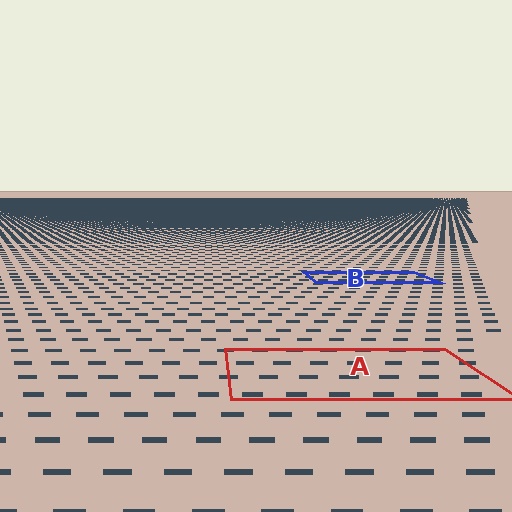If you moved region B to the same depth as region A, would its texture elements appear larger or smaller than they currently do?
They would appear larger. At a closer depth, the same texture elements are projected at a bigger on-screen size.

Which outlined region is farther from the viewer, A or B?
Region B is farther from the viewer — the texture elements inside it appear smaller and more densely packed.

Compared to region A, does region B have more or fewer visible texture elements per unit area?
Region B has more texture elements per unit area — they are packed more densely because it is farther away.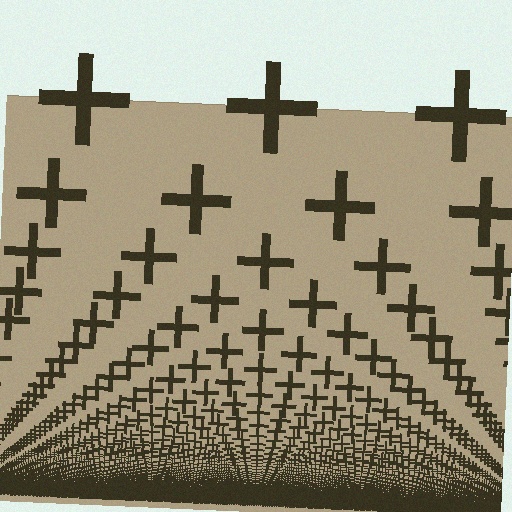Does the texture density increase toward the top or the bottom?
Density increases toward the bottom.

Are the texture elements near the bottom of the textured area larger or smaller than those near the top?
Smaller. The gradient is inverted — elements near the bottom are smaller and denser.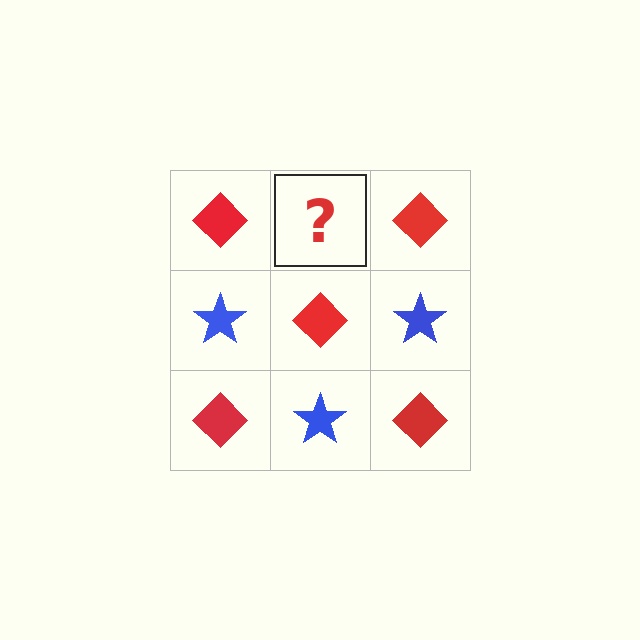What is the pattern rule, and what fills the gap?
The rule is that it alternates red diamond and blue star in a checkerboard pattern. The gap should be filled with a blue star.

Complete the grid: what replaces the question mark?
The question mark should be replaced with a blue star.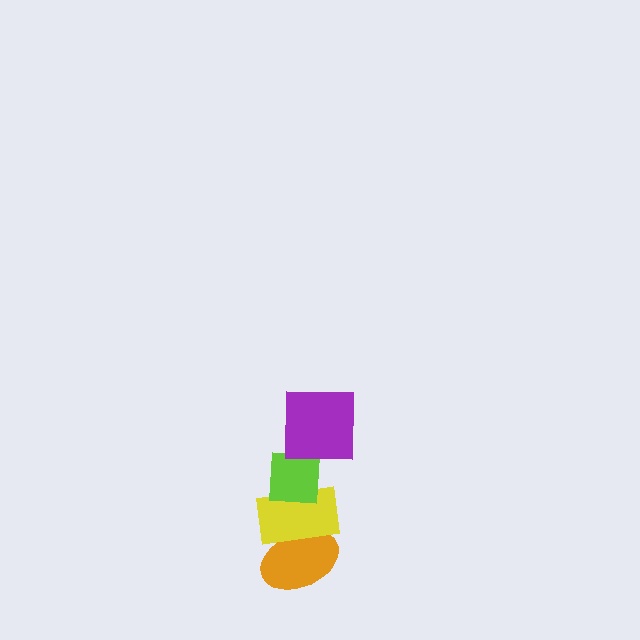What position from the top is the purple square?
The purple square is 1st from the top.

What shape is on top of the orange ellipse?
The yellow rectangle is on top of the orange ellipse.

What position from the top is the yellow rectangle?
The yellow rectangle is 3rd from the top.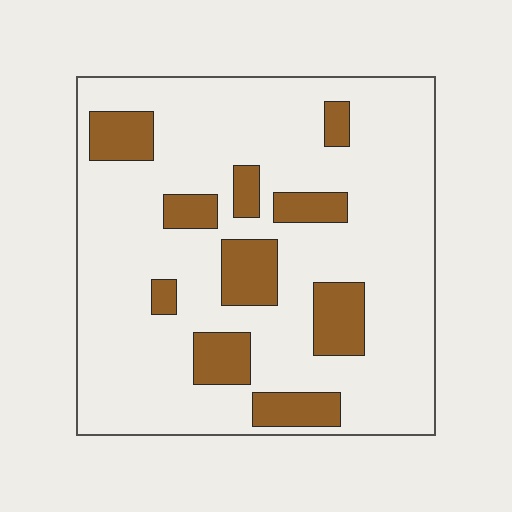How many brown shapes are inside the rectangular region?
10.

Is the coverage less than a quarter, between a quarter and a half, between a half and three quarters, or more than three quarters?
Less than a quarter.